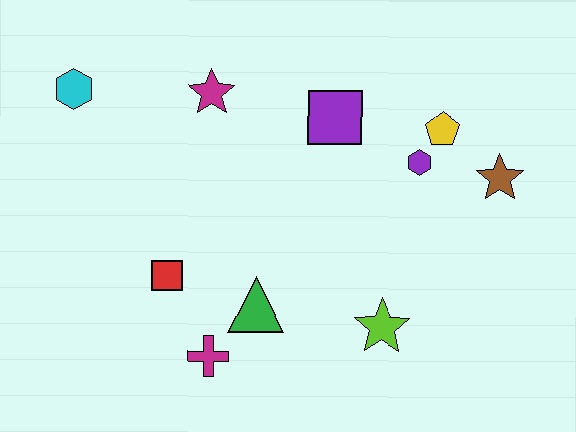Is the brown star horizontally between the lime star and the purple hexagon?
No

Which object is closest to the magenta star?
The purple square is closest to the magenta star.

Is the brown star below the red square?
No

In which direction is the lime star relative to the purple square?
The lime star is below the purple square.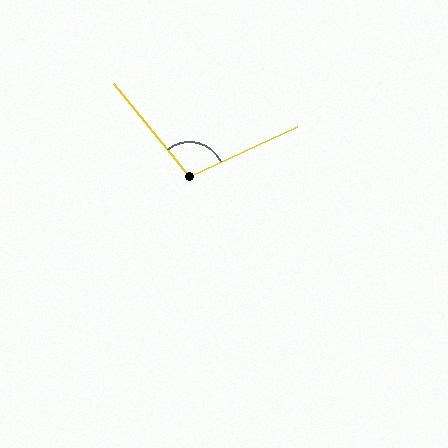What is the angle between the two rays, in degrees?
Approximately 104 degrees.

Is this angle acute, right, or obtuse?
It is obtuse.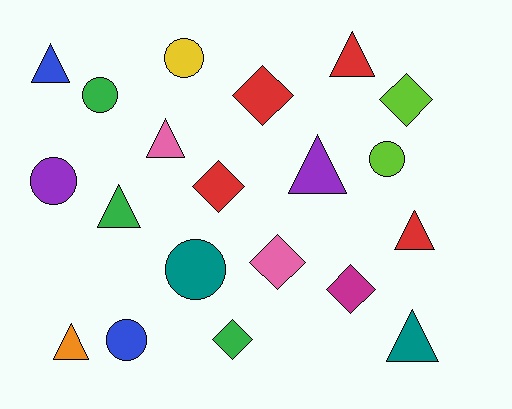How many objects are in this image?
There are 20 objects.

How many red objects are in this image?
There are 4 red objects.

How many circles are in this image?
There are 6 circles.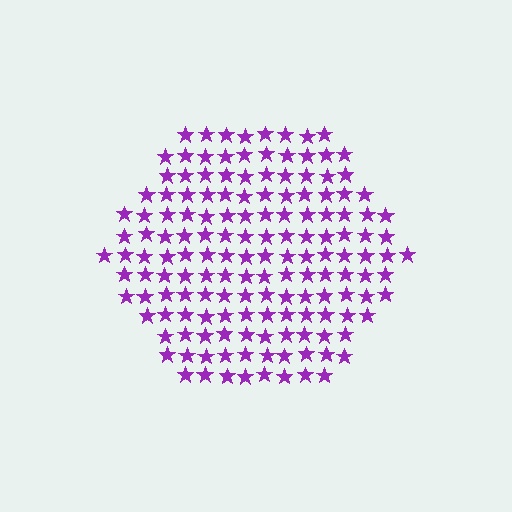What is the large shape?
The large shape is a hexagon.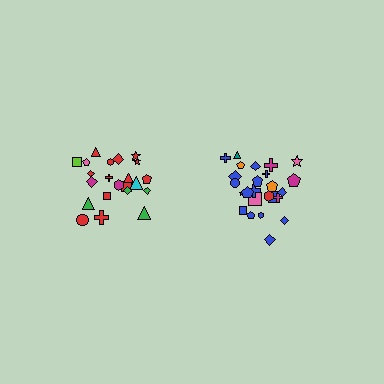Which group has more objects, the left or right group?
The right group.